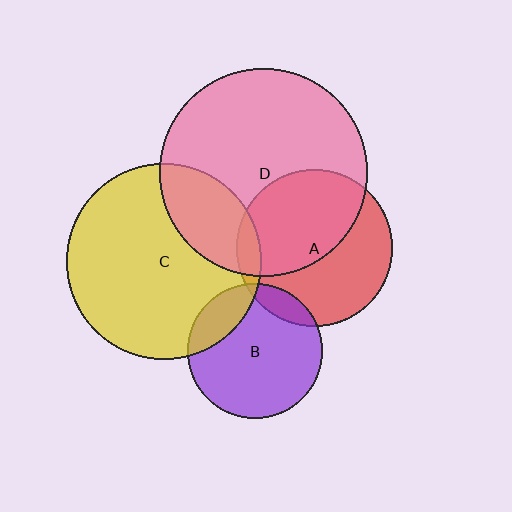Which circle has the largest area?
Circle D (pink).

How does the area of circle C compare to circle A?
Approximately 1.6 times.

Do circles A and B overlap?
Yes.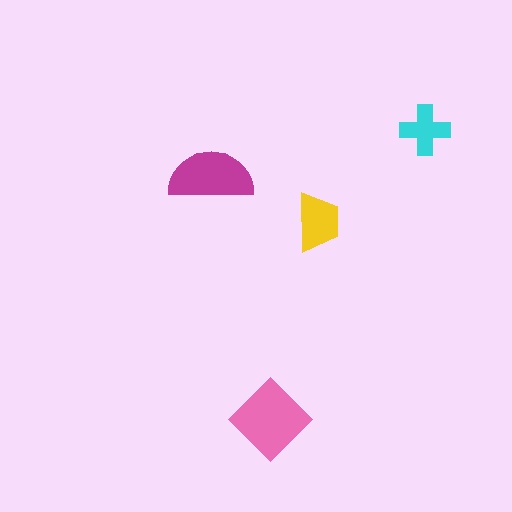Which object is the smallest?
The cyan cross.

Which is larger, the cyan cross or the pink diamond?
The pink diamond.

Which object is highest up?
The cyan cross is topmost.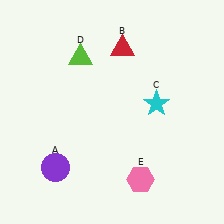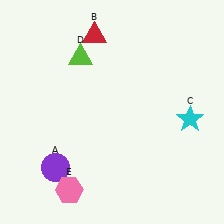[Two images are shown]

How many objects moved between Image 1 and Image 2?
3 objects moved between the two images.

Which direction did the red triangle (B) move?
The red triangle (B) moved left.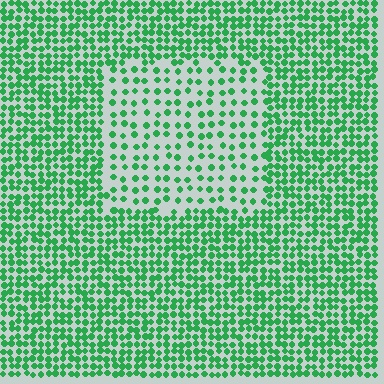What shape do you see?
I see a rectangle.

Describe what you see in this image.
The image contains small green elements arranged at two different densities. A rectangle-shaped region is visible where the elements are less densely packed than the surrounding area.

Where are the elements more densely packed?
The elements are more densely packed outside the rectangle boundary.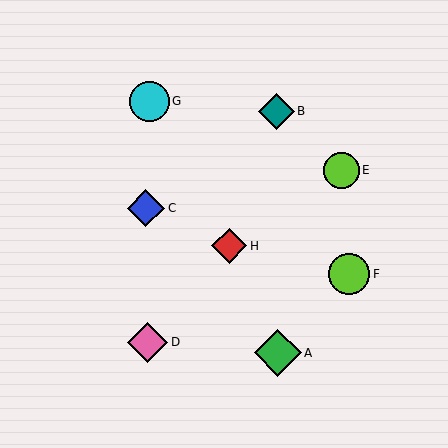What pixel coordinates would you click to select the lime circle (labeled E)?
Click at (341, 170) to select the lime circle E.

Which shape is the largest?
The green diamond (labeled A) is the largest.